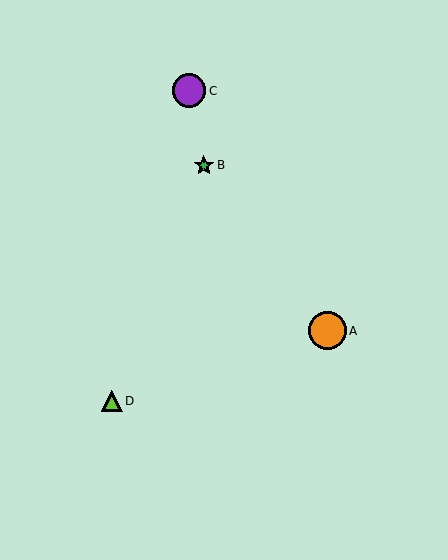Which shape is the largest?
The orange circle (labeled A) is the largest.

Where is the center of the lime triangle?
The center of the lime triangle is at (112, 401).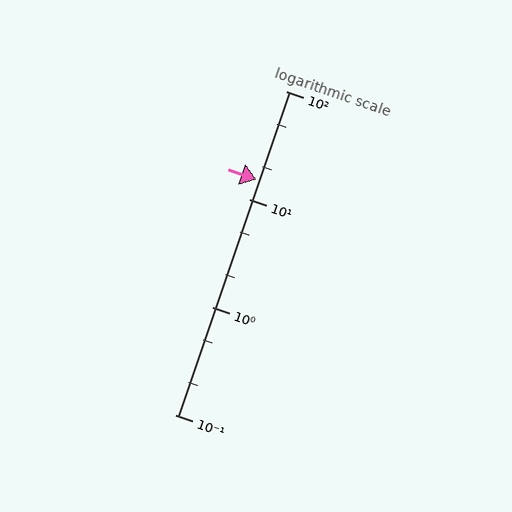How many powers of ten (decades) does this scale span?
The scale spans 3 decades, from 0.1 to 100.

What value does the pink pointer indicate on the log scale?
The pointer indicates approximately 15.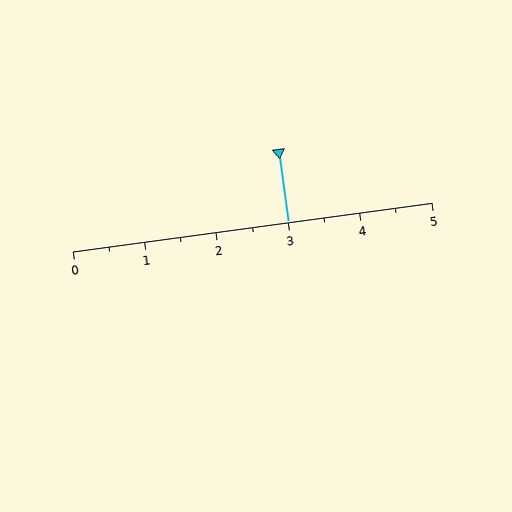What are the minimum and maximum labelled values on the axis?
The axis runs from 0 to 5.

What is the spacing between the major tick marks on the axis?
The major ticks are spaced 1 apart.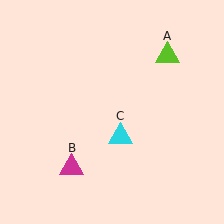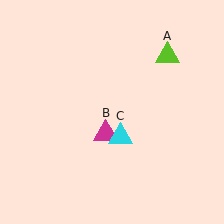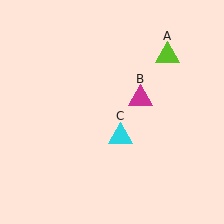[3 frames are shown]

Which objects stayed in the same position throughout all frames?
Lime triangle (object A) and cyan triangle (object C) remained stationary.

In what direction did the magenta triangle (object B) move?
The magenta triangle (object B) moved up and to the right.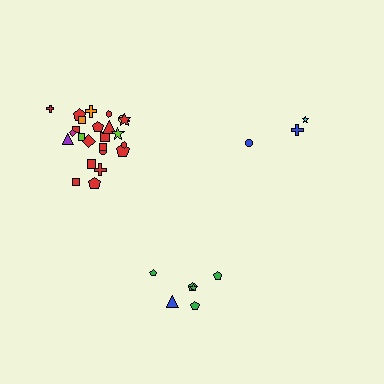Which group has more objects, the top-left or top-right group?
The top-left group.